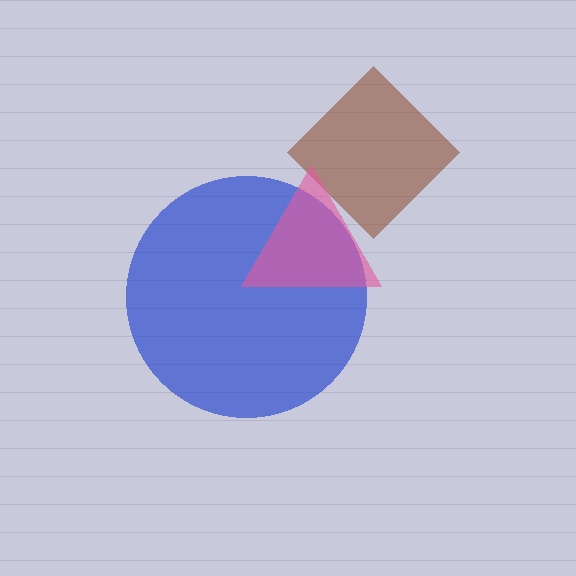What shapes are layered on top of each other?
The layered shapes are: a blue circle, a brown diamond, a pink triangle.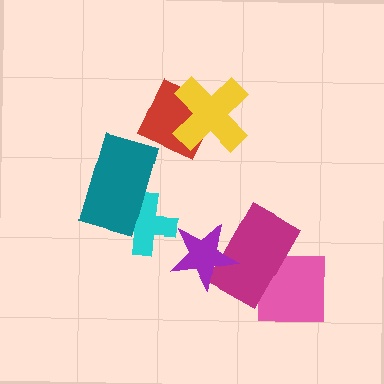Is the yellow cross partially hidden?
No, no other shape covers it.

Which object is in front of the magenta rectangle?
The purple star is in front of the magenta rectangle.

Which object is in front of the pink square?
The magenta rectangle is in front of the pink square.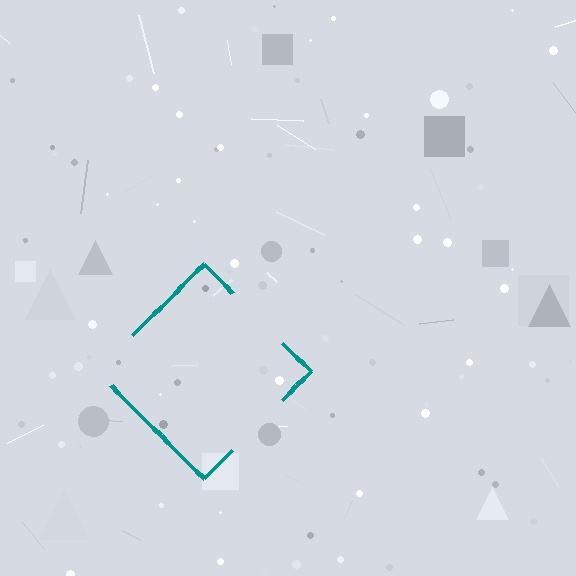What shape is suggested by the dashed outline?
The dashed outline suggests a diamond.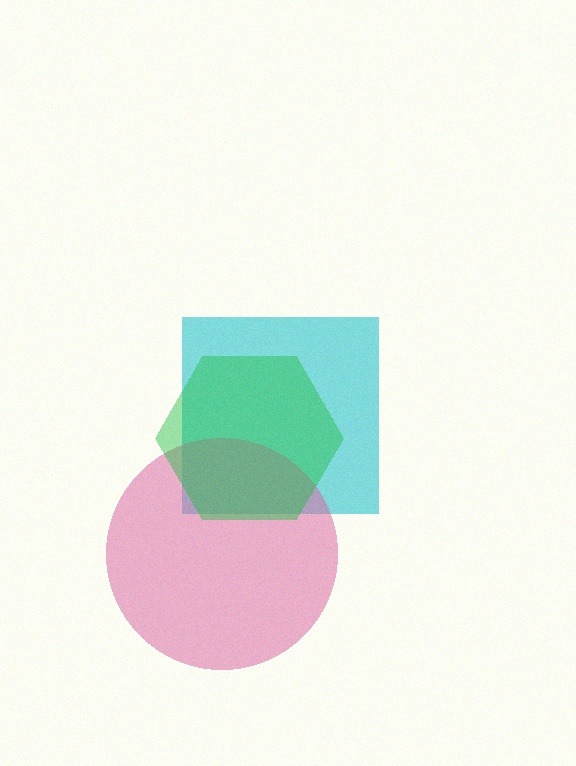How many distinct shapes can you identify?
There are 3 distinct shapes: a cyan square, a pink circle, a green hexagon.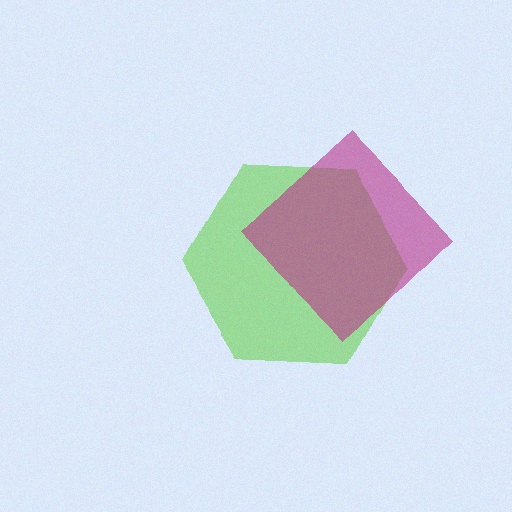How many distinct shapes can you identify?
There are 2 distinct shapes: a lime hexagon, a magenta diamond.